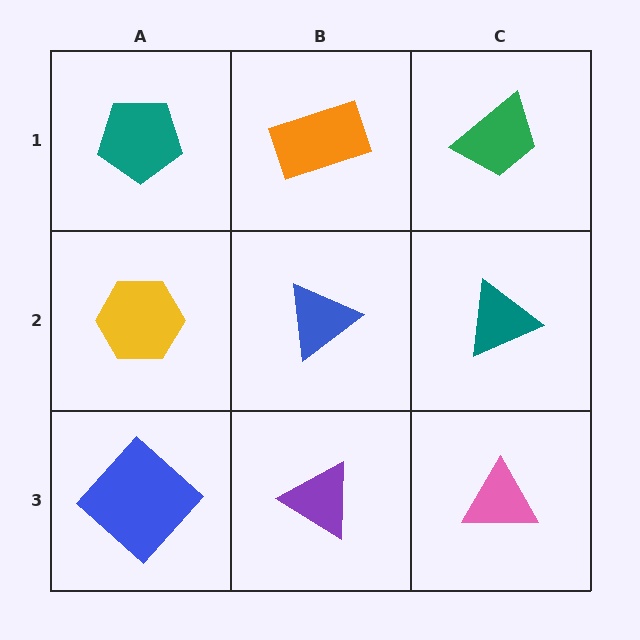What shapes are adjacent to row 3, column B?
A blue triangle (row 2, column B), a blue diamond (row 3, column A), a pink triangle (row 3, column C).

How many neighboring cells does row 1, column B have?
3.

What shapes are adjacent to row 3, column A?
A yellow hexagon (row 2, column A), a purple triangle (row 3, column B).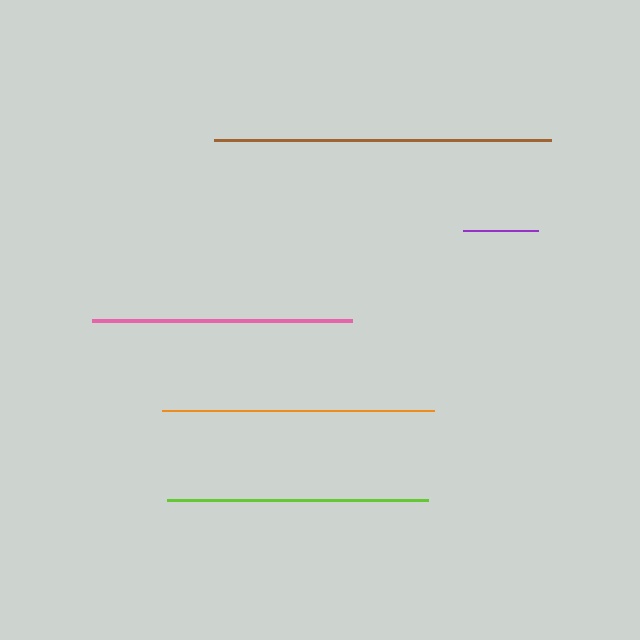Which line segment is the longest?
The brown line is the longest at approximately 336 pixels.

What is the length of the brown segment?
The brown segment is approximately 336 pixels long.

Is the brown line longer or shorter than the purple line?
The brown line is longer than the purple line.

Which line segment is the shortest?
The purple line is the shortest at approximately 75 pixels.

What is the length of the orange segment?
The orange segment is approximately 273 pixels long.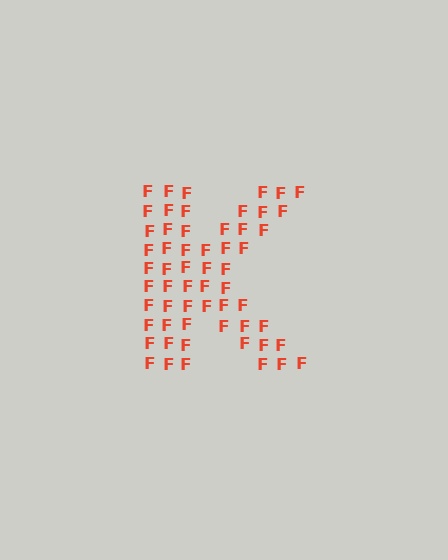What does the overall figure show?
The overall figure shows the letter K.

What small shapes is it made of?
It is made of small letter F's.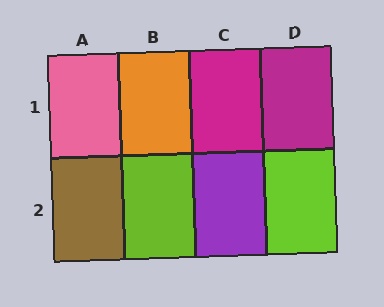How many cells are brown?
1 cell is brown.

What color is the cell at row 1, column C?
Magenta.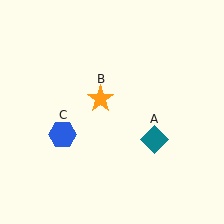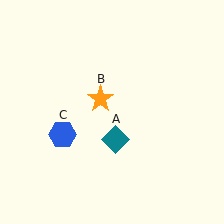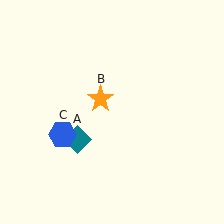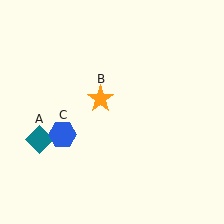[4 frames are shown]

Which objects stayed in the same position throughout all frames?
Orange star (object B) and blue hexagon (object C) remained stationary.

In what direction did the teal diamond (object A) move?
The teal diamond (object A) moved left.